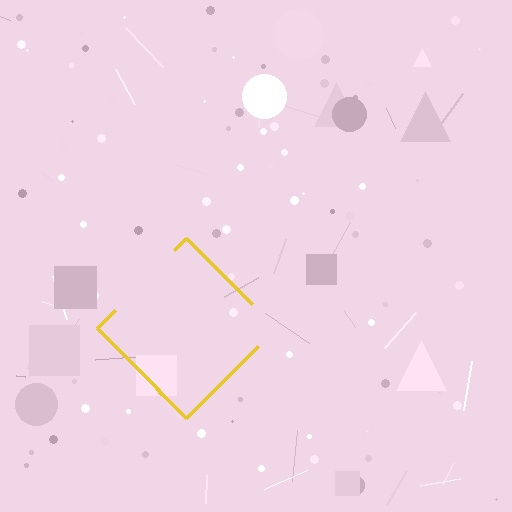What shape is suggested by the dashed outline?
The dashed outline suggests a diamond.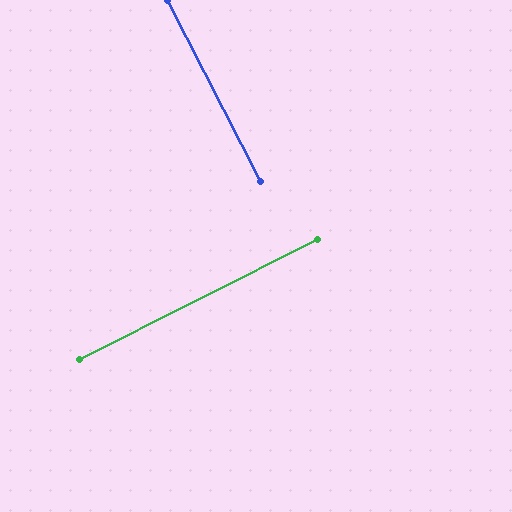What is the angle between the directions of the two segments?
Approximately 90 degrees.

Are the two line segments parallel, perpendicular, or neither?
Perpendicular — they meet at approximately 90°.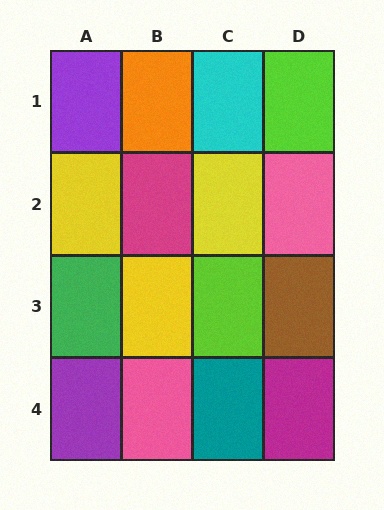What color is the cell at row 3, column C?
Lime.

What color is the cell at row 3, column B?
Yellow.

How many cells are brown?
1 cell is brown.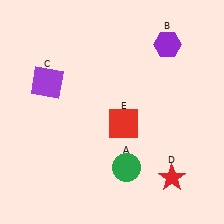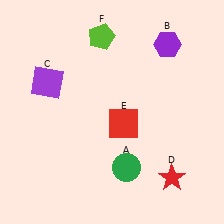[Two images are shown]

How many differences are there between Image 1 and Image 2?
There is 1 difference between the two images.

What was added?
A lime pentagon (F) was added in Image 2.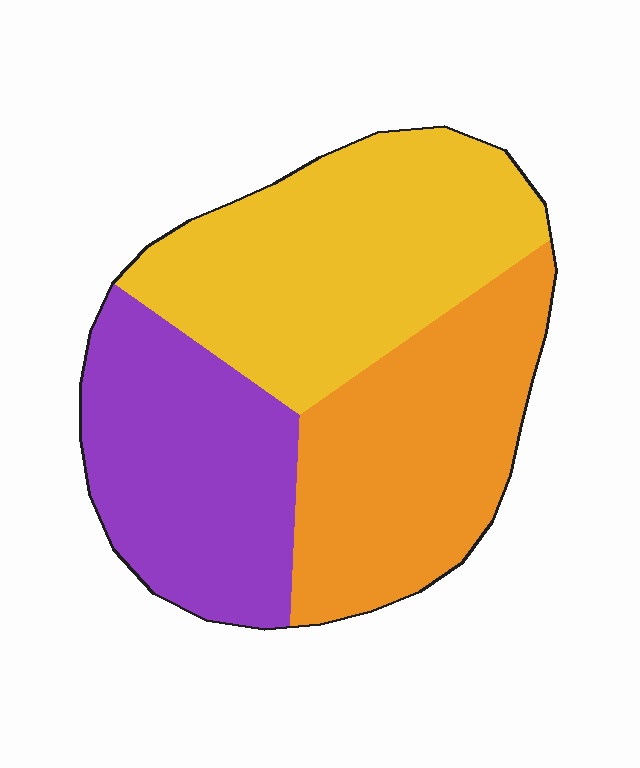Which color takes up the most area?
Yellow, at roughly 40%.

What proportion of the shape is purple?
Purple covers roughly 30% of the shape.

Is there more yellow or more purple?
Yellow.